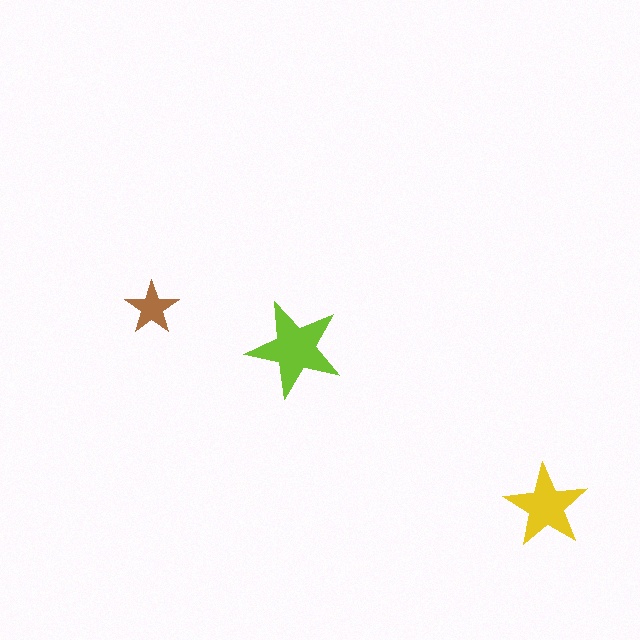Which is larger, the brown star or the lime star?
The lime one.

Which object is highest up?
The brown star is topmost.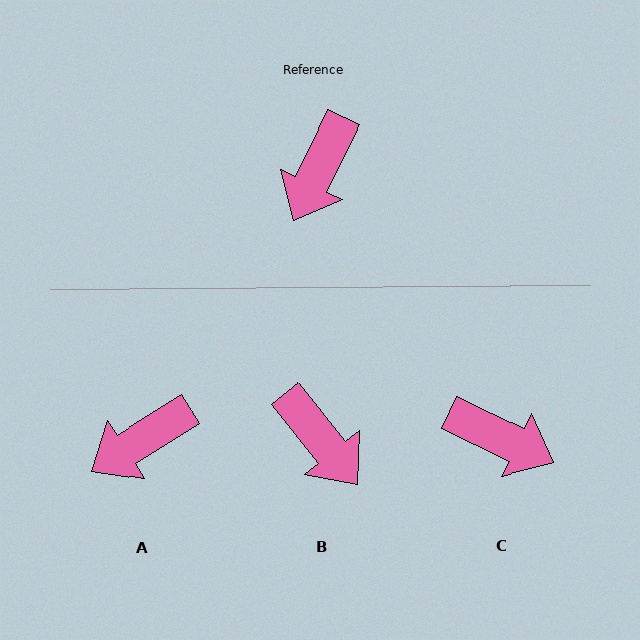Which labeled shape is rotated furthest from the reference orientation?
C, about 90 degrees away.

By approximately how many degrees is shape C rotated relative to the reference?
Approximately 90 degrees counter-clockwise.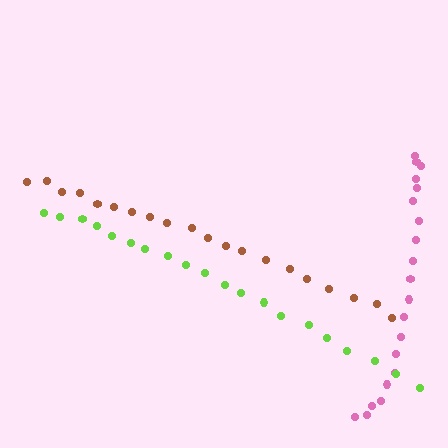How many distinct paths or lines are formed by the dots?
There are 3 distinct paths.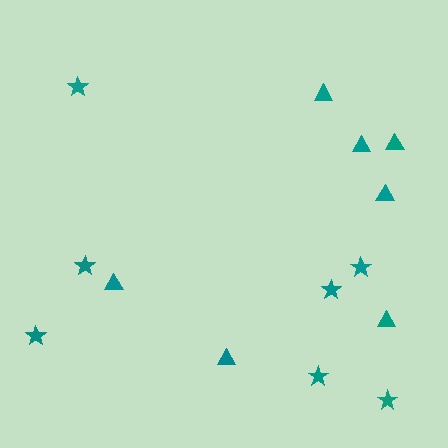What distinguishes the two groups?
There are 2 groups: one group of stars (7) and one group of triangles (7).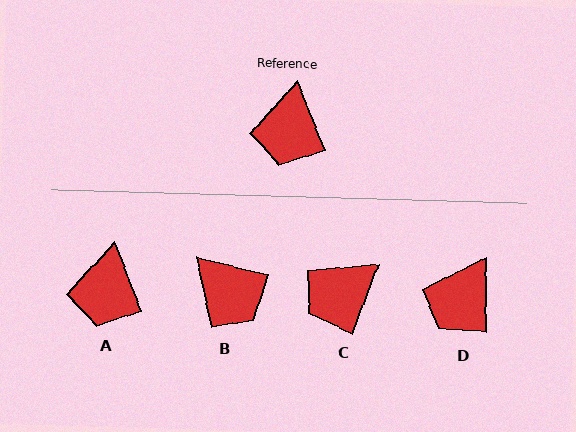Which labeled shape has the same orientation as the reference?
A.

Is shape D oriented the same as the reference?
No, it is off by about 21 degrees.